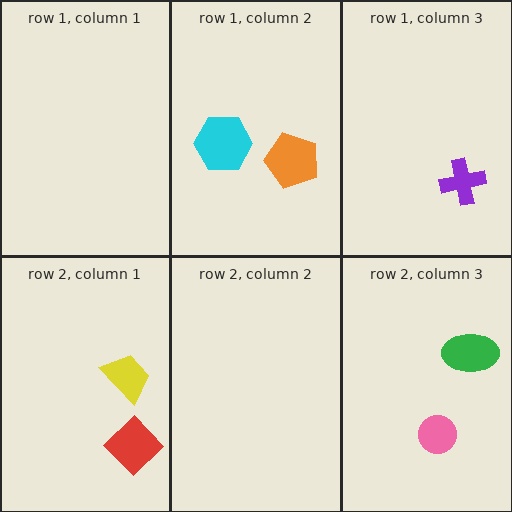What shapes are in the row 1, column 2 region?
The orange pentagon, the cyan hexagon.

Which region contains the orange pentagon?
The row 1, column 2 region.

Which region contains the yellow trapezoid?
The row 2, column 1 region.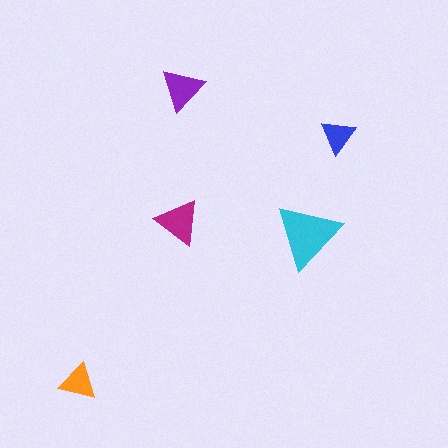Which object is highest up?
The purple triangle is topmost.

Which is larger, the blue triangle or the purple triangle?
The purple one.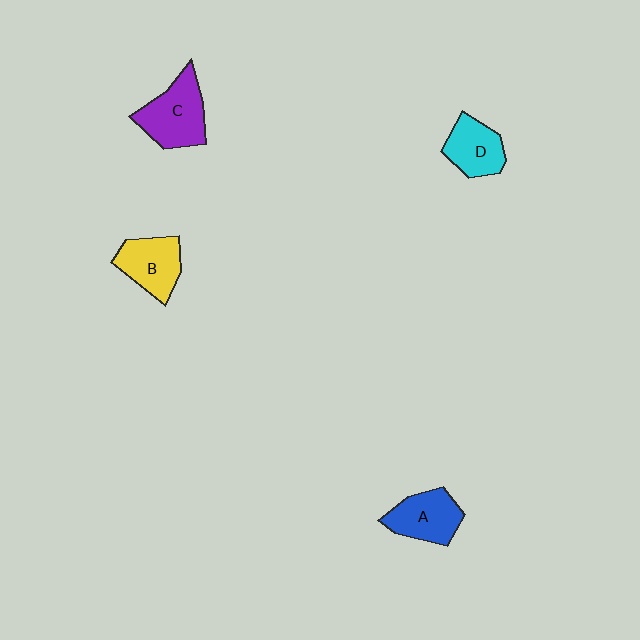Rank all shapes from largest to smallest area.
From largest to smallest: C (purple), B (yellow), A (blue), D (cyan).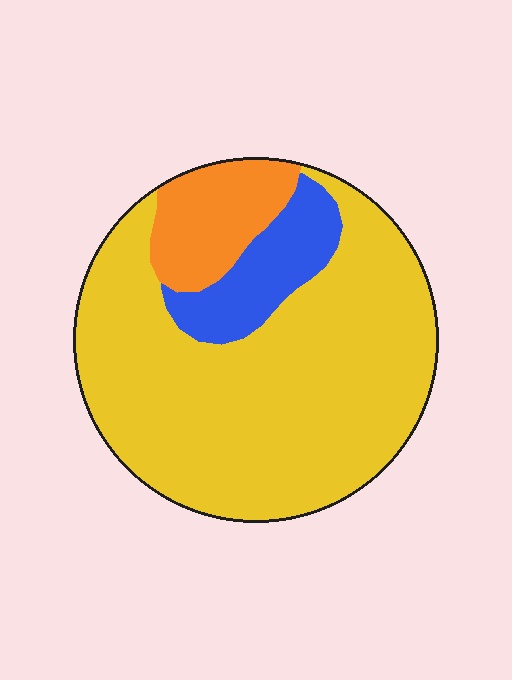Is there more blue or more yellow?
Yellow.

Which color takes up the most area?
Yellow, at roughly 75%.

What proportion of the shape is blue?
Blue covers 12% of the shape.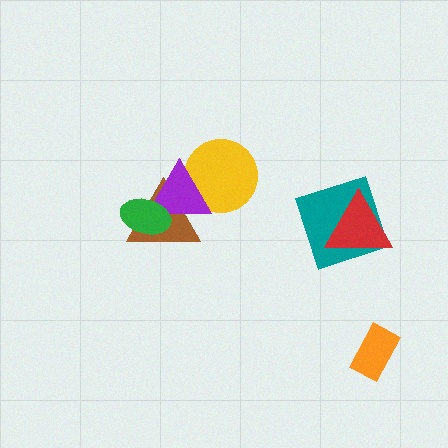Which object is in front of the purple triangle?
The green ellipse is in front of the purple triangle.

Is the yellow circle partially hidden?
Yes, it is partially covered by another shape.